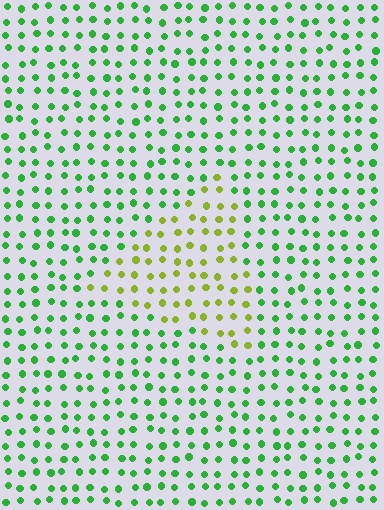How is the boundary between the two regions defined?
The boundary is defined purely by a slight shift in hue (about 50 degrees). Spacing, size, and orientation are identical on both sides.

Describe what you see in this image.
The image is filled with small green elements in a uniform arrangement. A triangle-shaped region is visible where the elements are tinted to a slightly different hue, forming a subtle color boundary.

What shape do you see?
I see a triangle.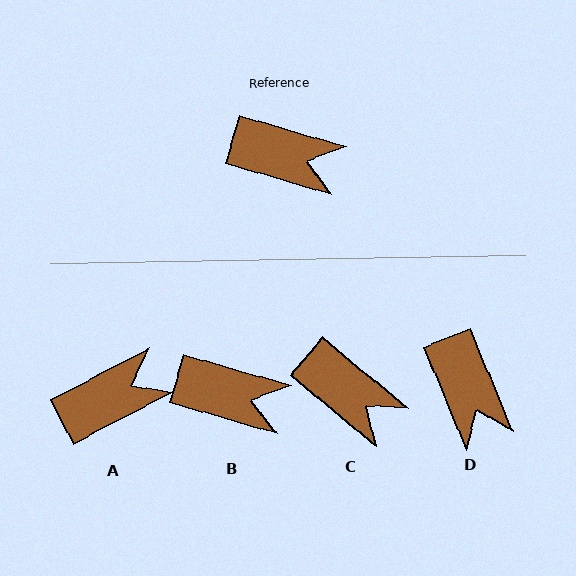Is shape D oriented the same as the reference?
No, it is off by about 51 degrees.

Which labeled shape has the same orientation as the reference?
B.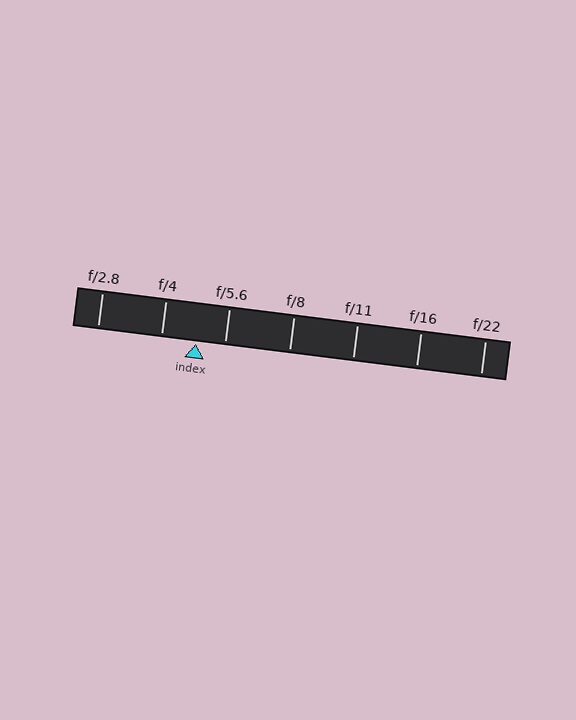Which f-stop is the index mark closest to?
The index mark is closest to f/5.6.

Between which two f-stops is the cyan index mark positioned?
The index mark is between f/4 and f/5.6.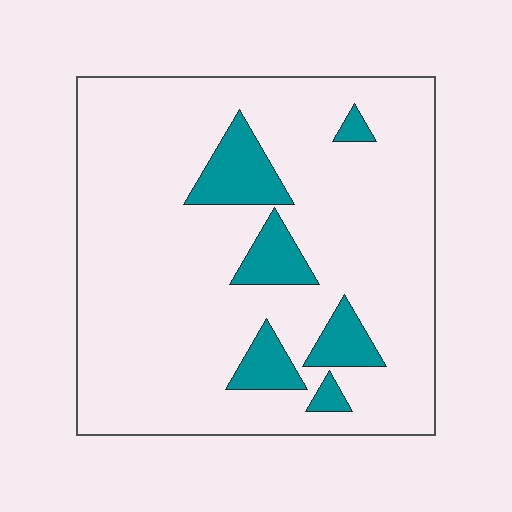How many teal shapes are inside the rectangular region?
6.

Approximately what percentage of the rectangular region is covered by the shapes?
Approximately 15%.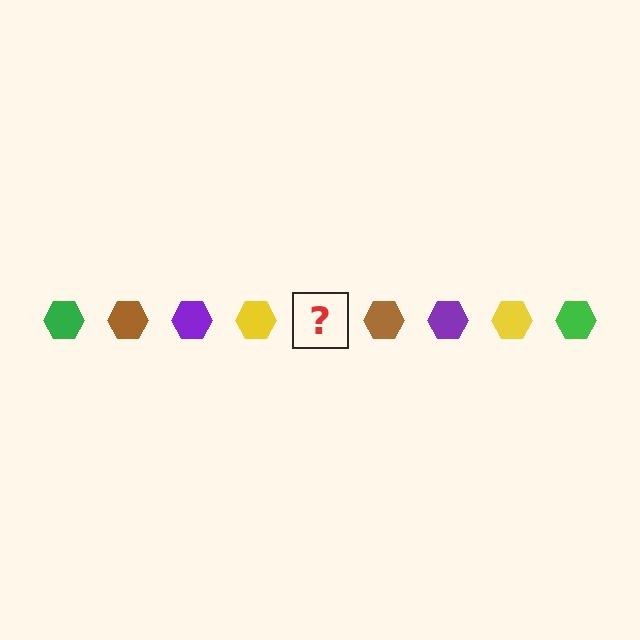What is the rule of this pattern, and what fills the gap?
The rule is that the pattern cycles through green, brown, purple, yellow hexagons. The gap should be filled with a green hexagon.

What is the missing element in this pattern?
The missing element is a green hexagon.